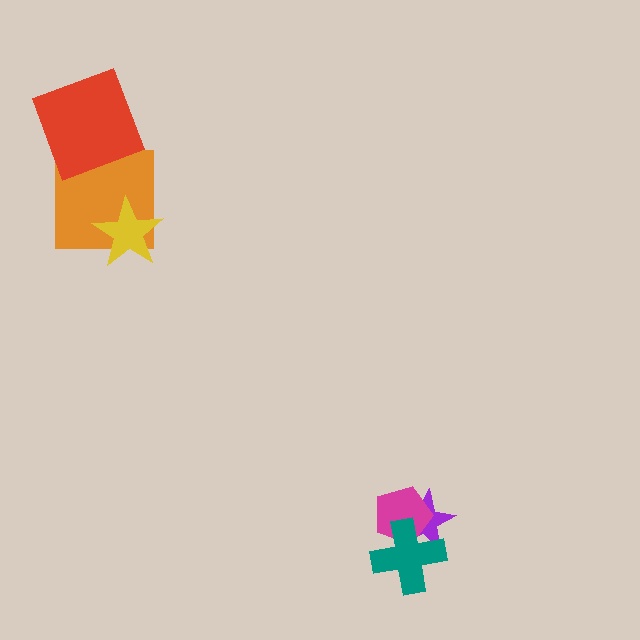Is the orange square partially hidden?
Yes, it is partially covered by another shape.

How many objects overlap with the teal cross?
2 objects overlap with the teal cross.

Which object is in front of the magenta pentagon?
The teal cross is in front of the magenta pentagon.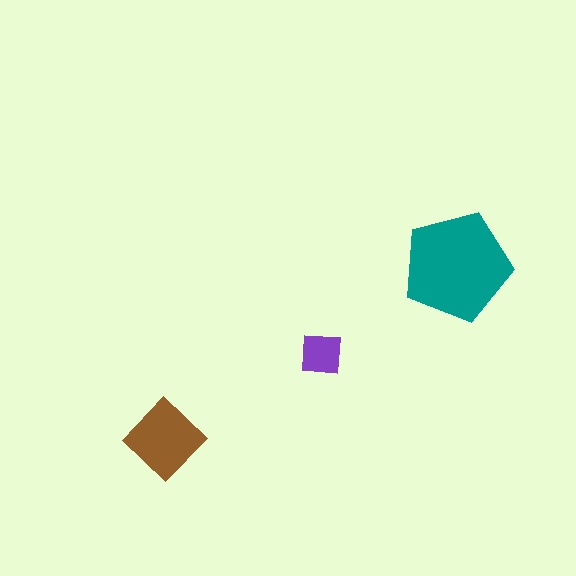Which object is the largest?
The teal pentagon.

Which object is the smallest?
The purple square.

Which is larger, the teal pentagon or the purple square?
The teal pentagon.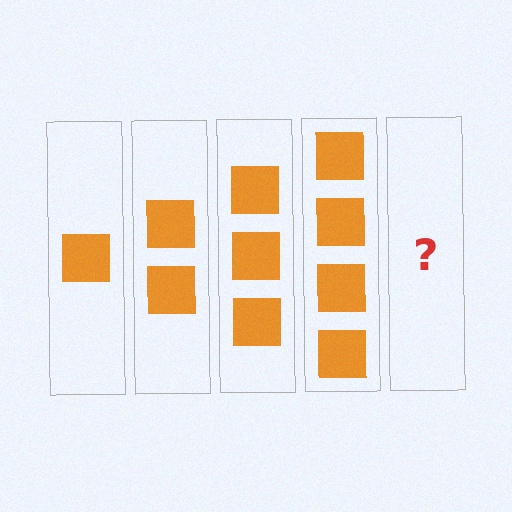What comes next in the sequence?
The next element should be 5 squares.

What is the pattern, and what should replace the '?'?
The pattern is that each step adds one more square. The '?' should be 5 squares.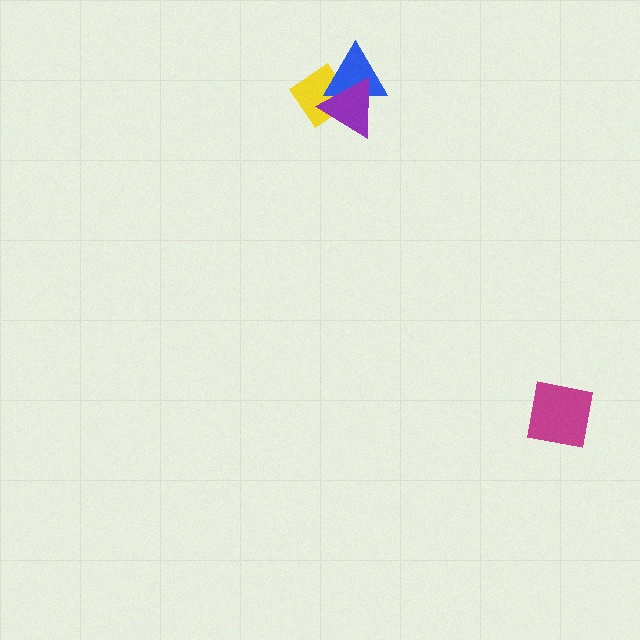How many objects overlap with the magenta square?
0 objects overlap with the magenta square.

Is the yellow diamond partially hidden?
Yes, it is partially covered by another shape.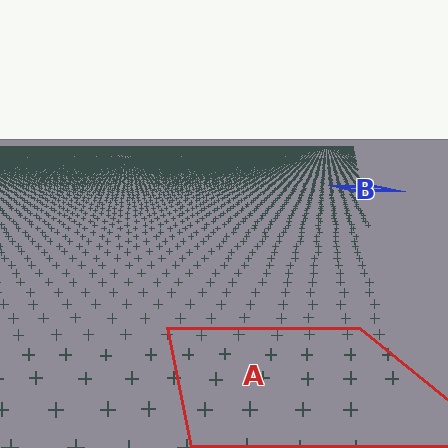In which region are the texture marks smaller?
The texture marks are smaller in region B, because it is farther away.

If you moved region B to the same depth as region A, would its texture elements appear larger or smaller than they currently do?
They would appear larger. At a closer depth, the same texture elements are projected at a bigger on-screen size.